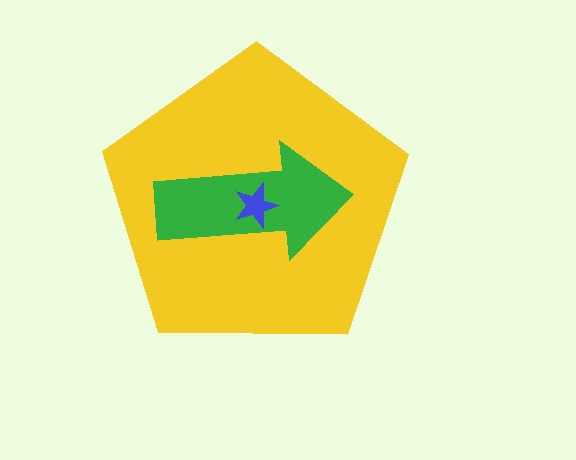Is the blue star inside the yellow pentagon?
Yes.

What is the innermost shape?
The blue star.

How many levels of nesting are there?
3.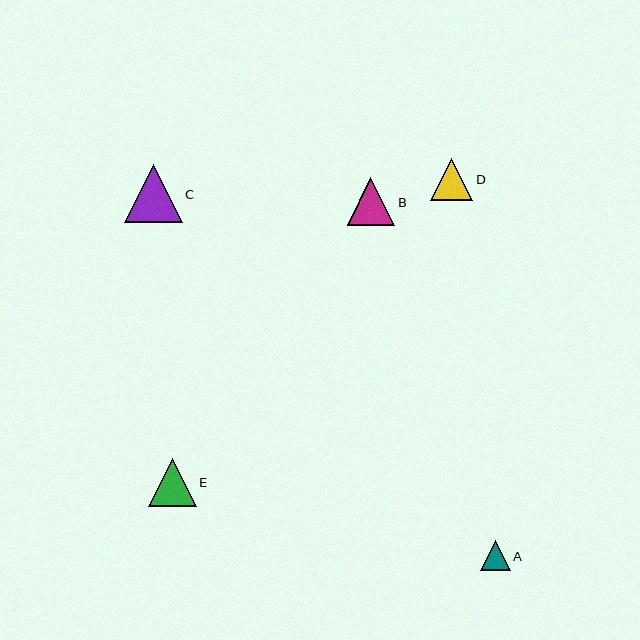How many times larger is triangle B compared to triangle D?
Triangle B is approximately 1.1 times the size of triangle D.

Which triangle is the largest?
Triangle C is the largest with a size of approximately 58 pixels.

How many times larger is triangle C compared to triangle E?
Triangle C is approximately 1.2 times the size of triangle E.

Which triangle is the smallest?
Triangle A is the smallest with a size of approximately 30 pixels.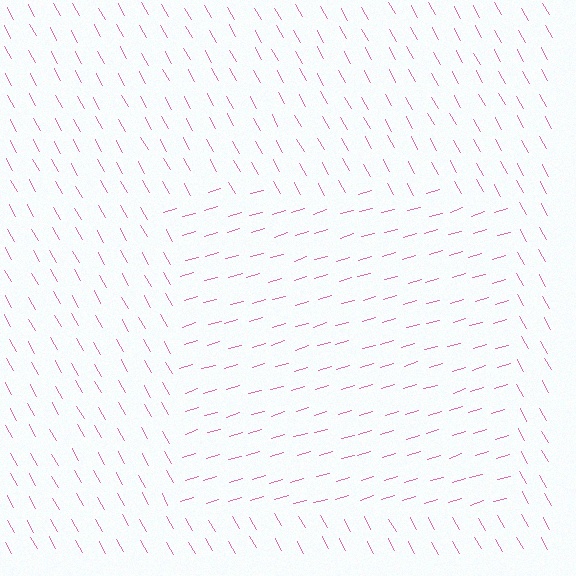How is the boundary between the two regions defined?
The boundary is defined purely by a change in line orientation (approximately 78 degrees difference). All lines are the same color and thickness.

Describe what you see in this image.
The image is filled with small pink line segments. A rectangle region in the image has lines oriented differently from the surrounding lines, creating a visible texture boundary.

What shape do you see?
I see a rectangle.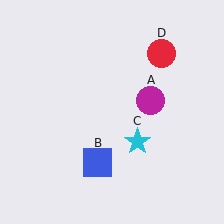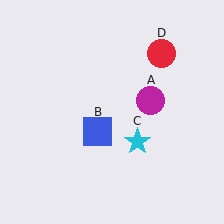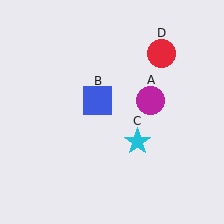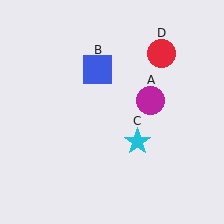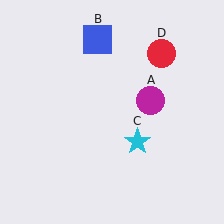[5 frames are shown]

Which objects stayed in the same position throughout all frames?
Magenta circle (object A) and cyan star (object C) and red circle (object D) remained stationary.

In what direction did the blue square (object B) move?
The blue square (object B) moved up.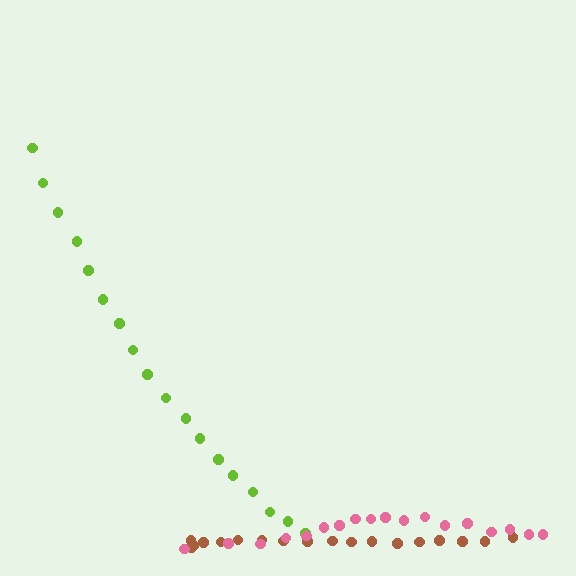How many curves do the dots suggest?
There are 3 distinct paths.